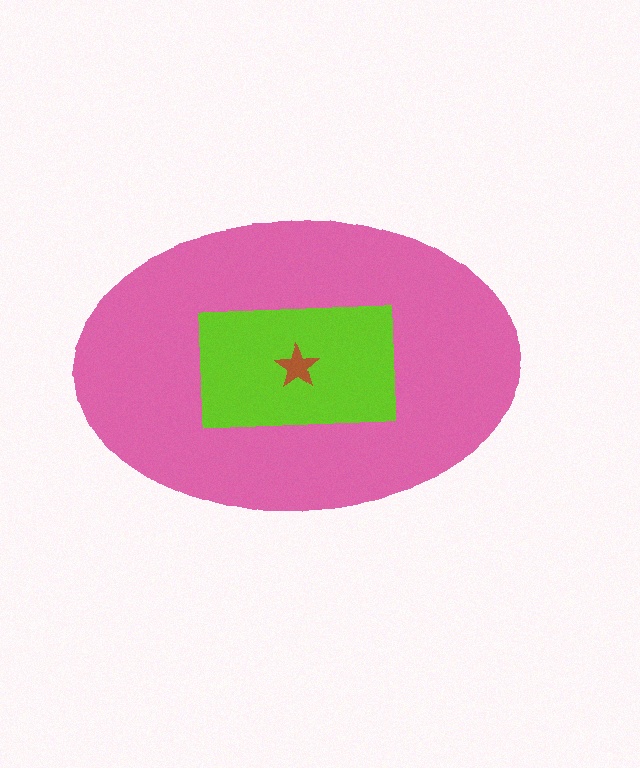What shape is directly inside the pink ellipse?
The lime rectangle.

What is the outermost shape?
The pink ellipse.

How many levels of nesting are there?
3.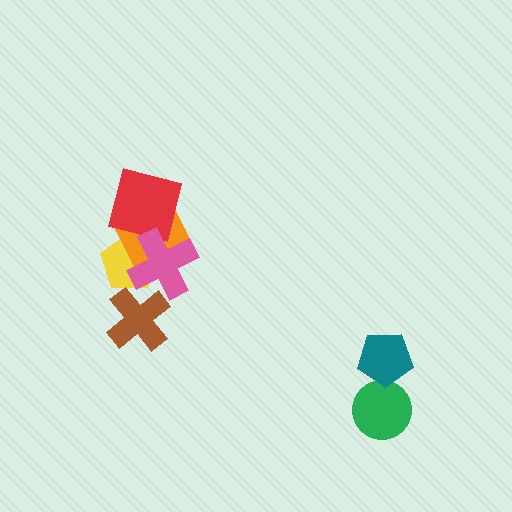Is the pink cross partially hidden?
Yes, it is partially covered by another shape.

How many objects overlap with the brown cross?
1 object overlaps with the brown cross.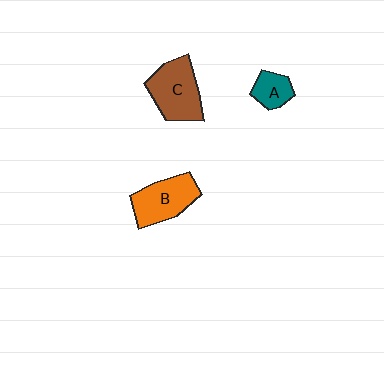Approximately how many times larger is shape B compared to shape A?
Approximately 2.0 times.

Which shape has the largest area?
Shape C (brown).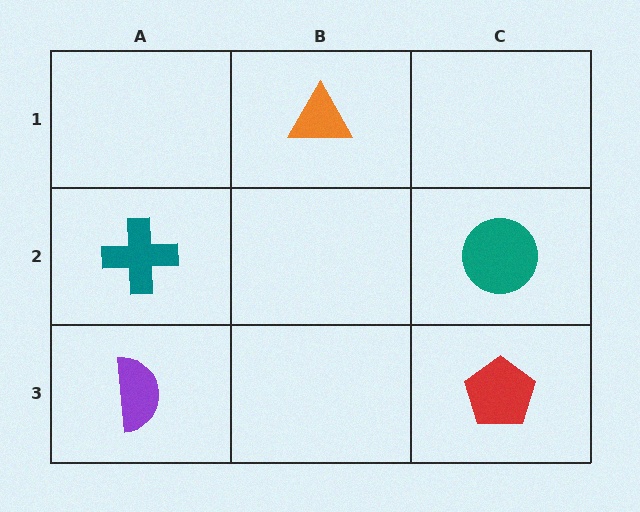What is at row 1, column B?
An orange triangle.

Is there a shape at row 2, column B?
No, that cell is empty.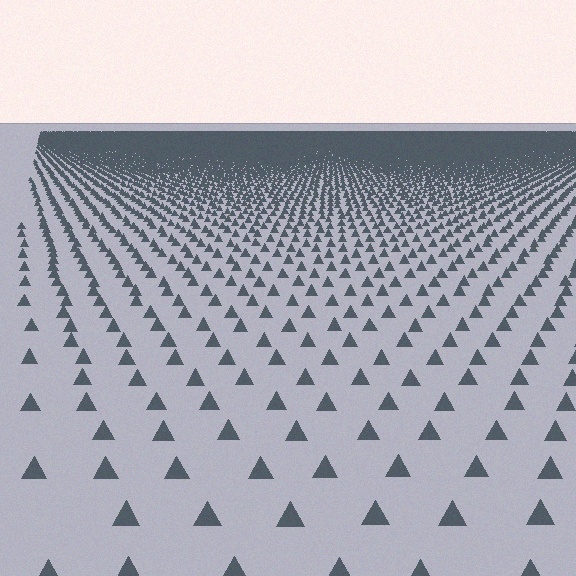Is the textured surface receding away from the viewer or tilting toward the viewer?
The surface is receding away from the viewer. Texture elements get smaller and denser toward the top.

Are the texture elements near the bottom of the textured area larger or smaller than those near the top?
Larger. Near the bottom, elements are closer to the viewer and appear at a bigger on-screen size.